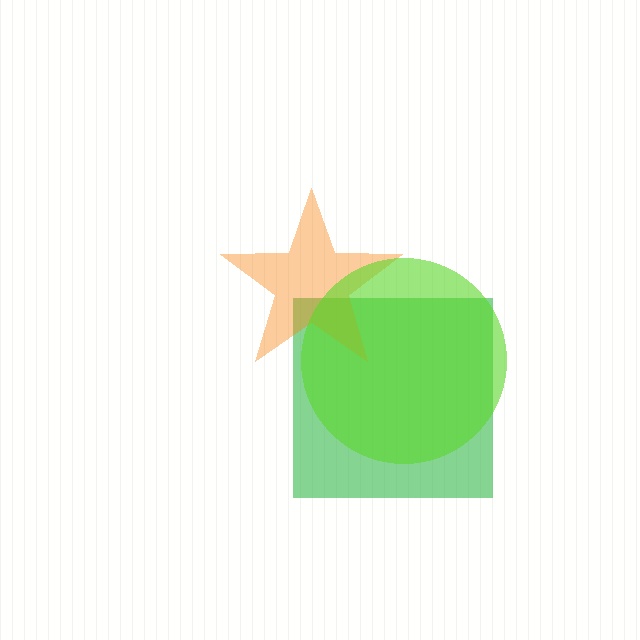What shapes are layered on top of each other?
The layered shapes are: a green square, an orange star, a lime circle.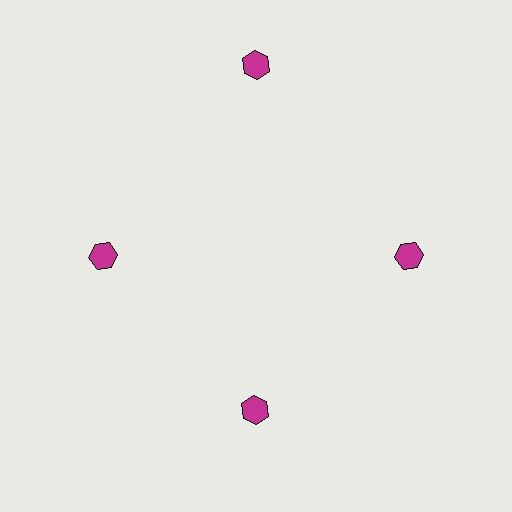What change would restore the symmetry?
The symmetry would be restored by moving it inward, back onto the ring so that all 4 hexagons sit at equal angles and equal distance from the center.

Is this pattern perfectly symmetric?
No. The 4 magenta hexagons are arranged in a ring, but one element near the 12 o'clock position is pushed outward from the center, breaking the 4-fold rotational symmetry.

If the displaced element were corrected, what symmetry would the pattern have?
It would have 4-fold rotational symmetry — the pattern would map onto itself every 90 degrees.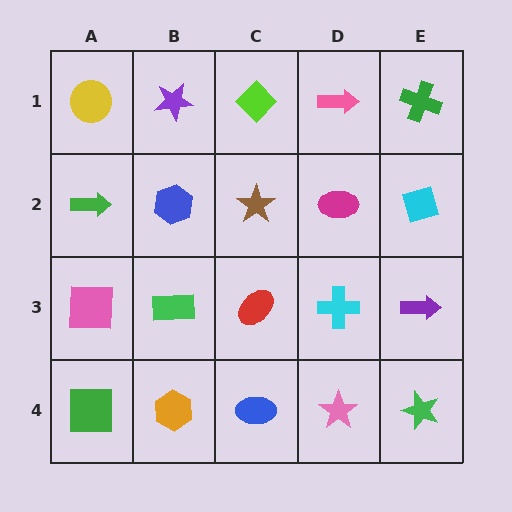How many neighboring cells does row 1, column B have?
3.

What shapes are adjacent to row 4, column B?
A green rectangle (row 3, column B), a green square (row 4, column A), a blue ellipse (row 4, column C).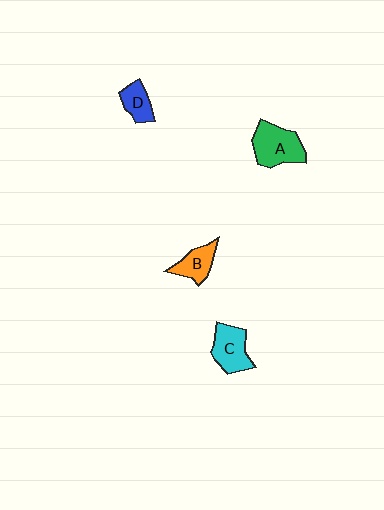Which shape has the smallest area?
Shape D (blue).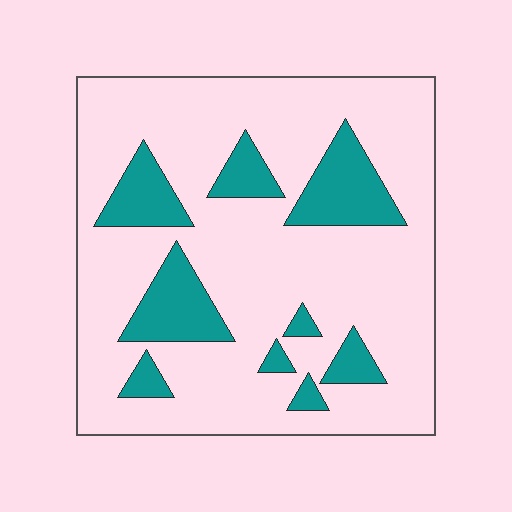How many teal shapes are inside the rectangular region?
9.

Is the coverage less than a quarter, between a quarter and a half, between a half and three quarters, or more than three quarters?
Less than a quarter.